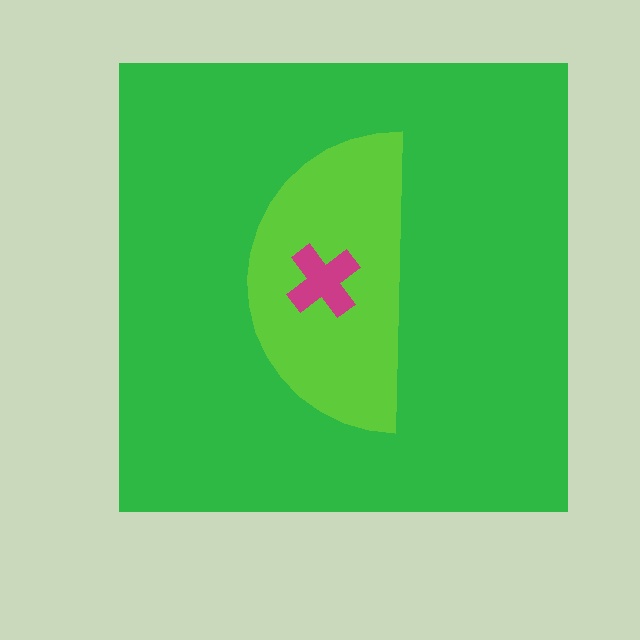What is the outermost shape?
The green square.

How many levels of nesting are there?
3.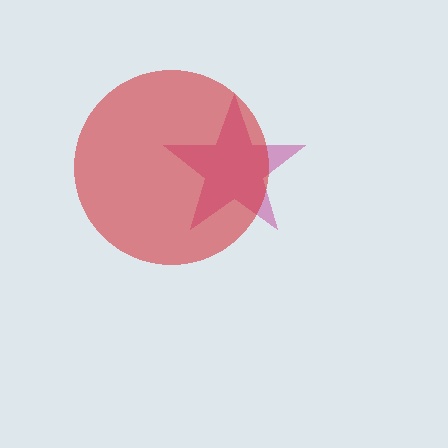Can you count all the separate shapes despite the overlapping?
Yes, there are 2 separate shapes.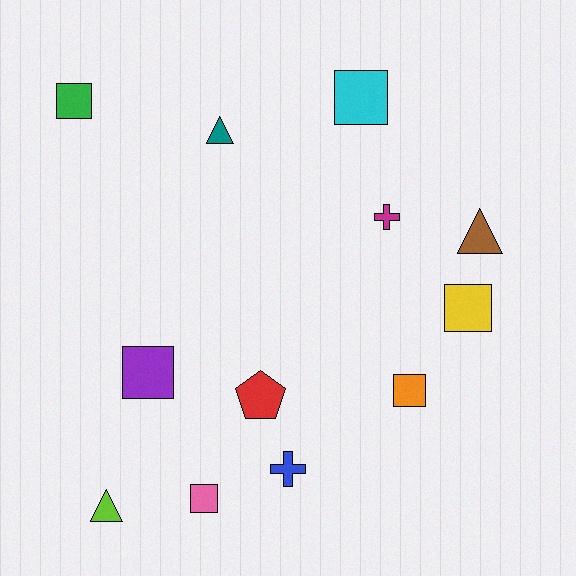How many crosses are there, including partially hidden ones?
There are 2 crosses.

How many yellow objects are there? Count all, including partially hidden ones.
There is 1 yellow object.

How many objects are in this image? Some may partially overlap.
There are 12 objects.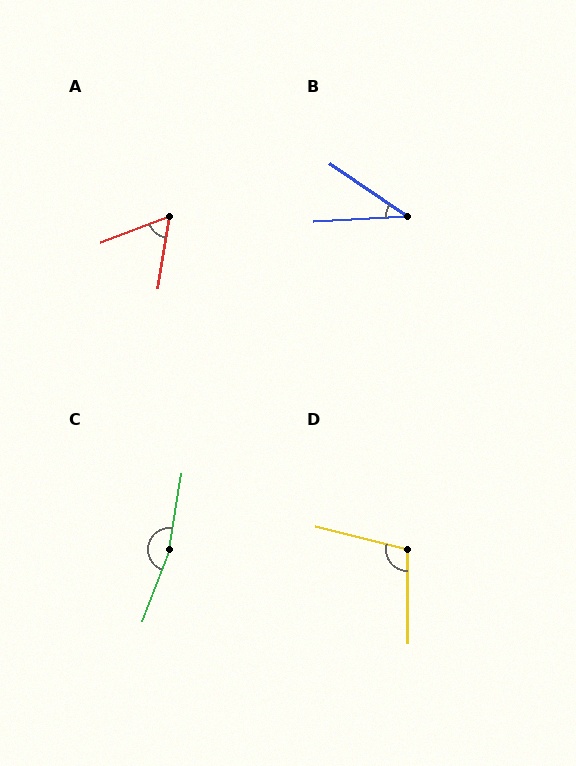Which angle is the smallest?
B, at approximately 38 degrees.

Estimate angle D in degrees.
Approximately 105 degrees.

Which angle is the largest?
C, at approximately 169 degrees.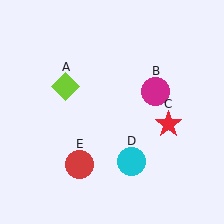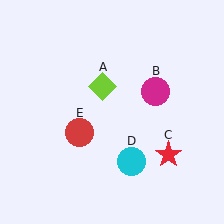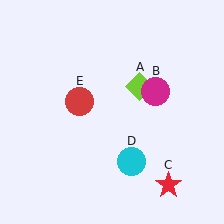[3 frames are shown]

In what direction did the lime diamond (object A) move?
The lime diamond (object A) moved right.